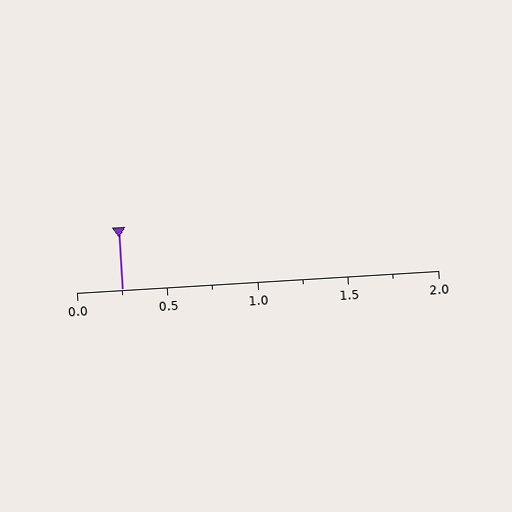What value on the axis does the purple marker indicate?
The marker indicates approximately 0.25.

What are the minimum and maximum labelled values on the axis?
The axis runs from 0.0 to 2.0.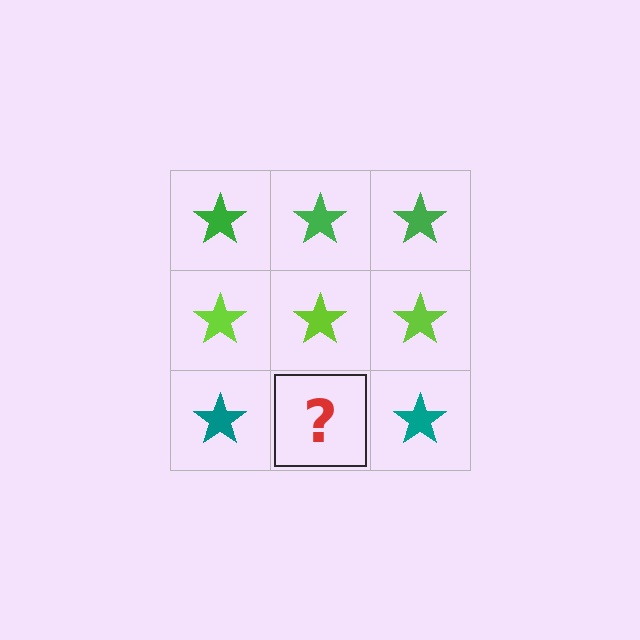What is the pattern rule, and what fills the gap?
The rule is that each row has a consistent color. The gap should be filled with a teal star.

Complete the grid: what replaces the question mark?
The question mark should be replaced with a teal star.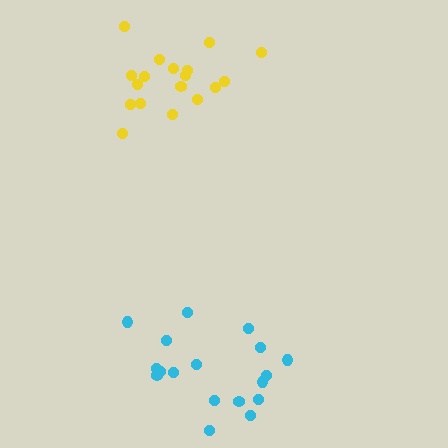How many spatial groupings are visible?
There are 2 spatial groupings.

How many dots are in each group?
Group 1: 18 dots, Group 2: 18 dots (36 total).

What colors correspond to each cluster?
The clusters are colored: yellow, cyan.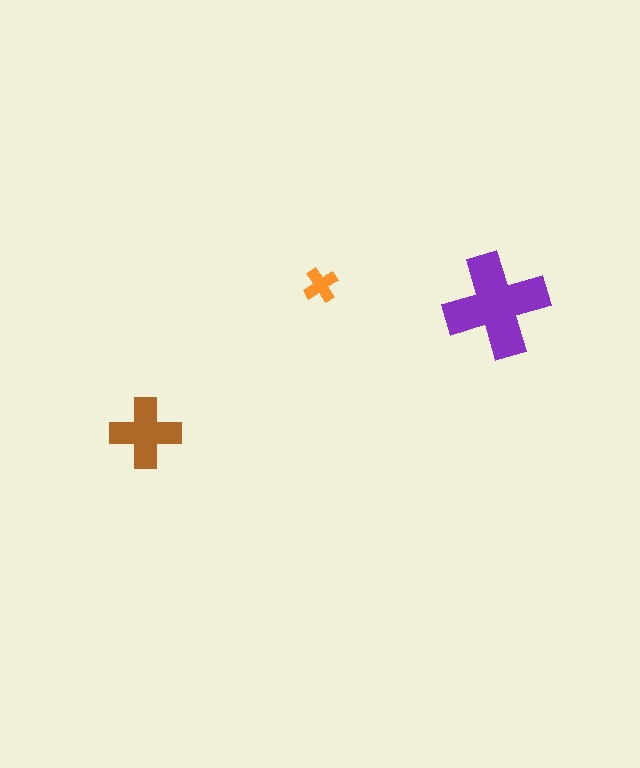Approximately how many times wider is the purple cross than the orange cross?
About 3 times wider.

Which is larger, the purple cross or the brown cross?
The purple one.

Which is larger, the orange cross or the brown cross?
The brown one.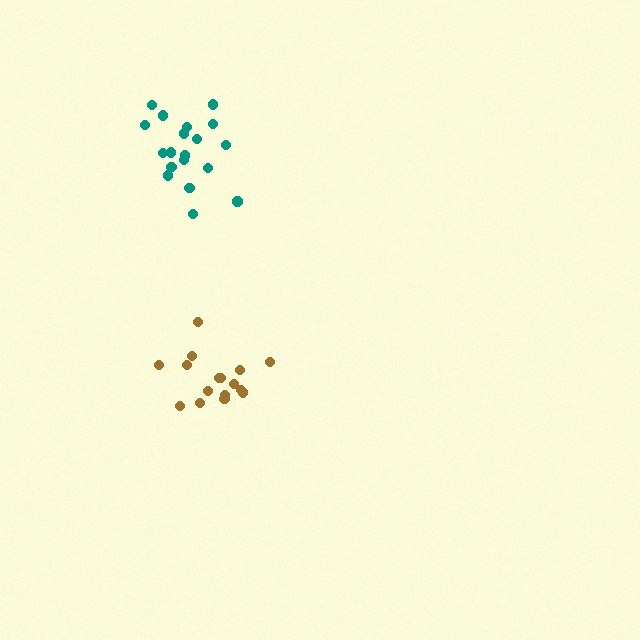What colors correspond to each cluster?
The clusters are colored: brown, teal.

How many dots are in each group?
Group 1: 16 dots, Group 2: 19 dots (35 total).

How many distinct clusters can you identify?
There are 2 distinct clusters.